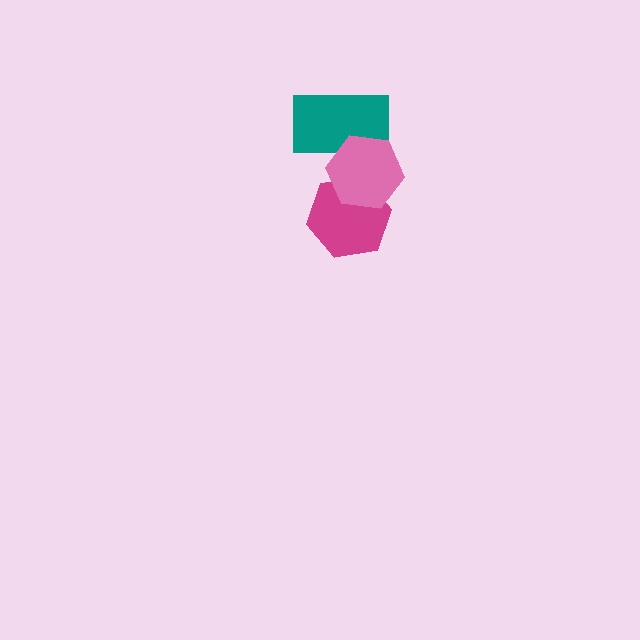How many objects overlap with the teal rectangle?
1 object overlaps with the teal rectangle.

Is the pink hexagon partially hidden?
No, no other shape covers it.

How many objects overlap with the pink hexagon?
2 objects overlap with the pink hexagon.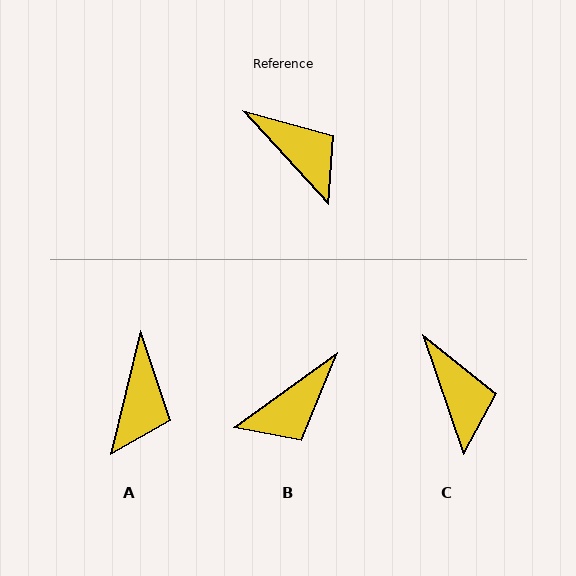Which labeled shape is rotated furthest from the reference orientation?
B, about 97 degrees away.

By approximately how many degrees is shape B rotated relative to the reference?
Approximately 97 degrees clockwise.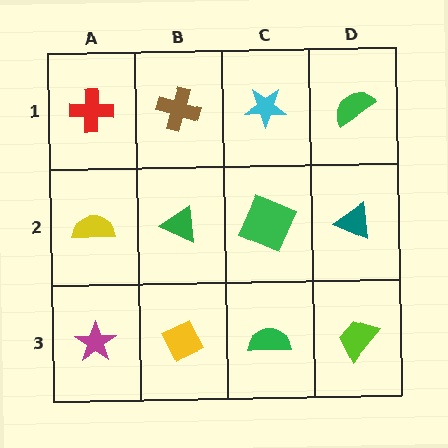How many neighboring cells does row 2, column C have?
4.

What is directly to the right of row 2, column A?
A green triangle.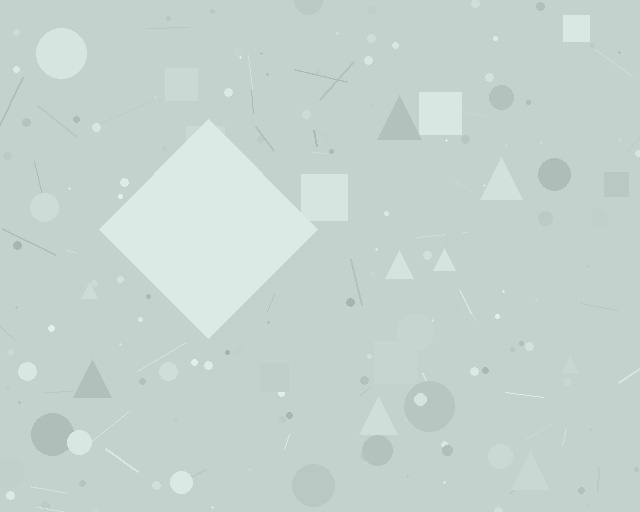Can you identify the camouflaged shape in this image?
The camouflaged shape is a diamond.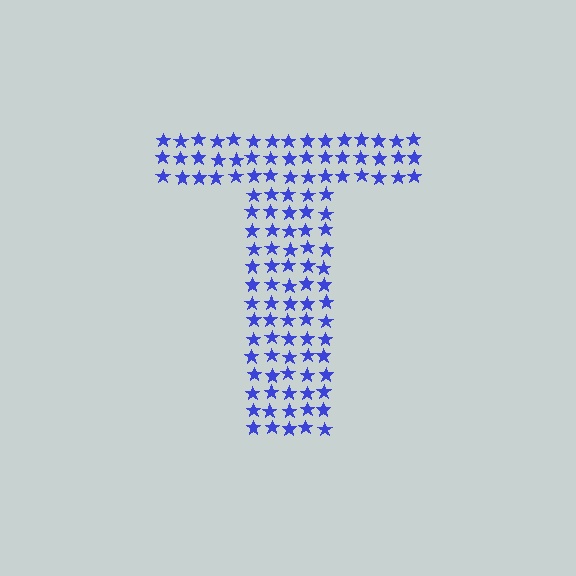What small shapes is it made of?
It is made of small stars.